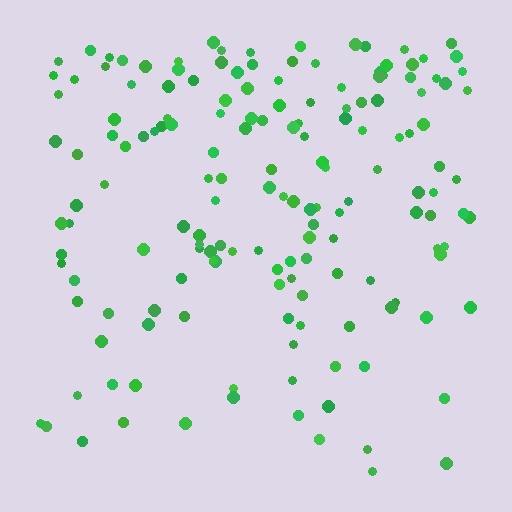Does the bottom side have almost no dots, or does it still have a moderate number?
Still a moderate number, just noticeably fewer than the top.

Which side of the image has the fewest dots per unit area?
The bottom.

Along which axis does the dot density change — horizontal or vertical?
Vertical.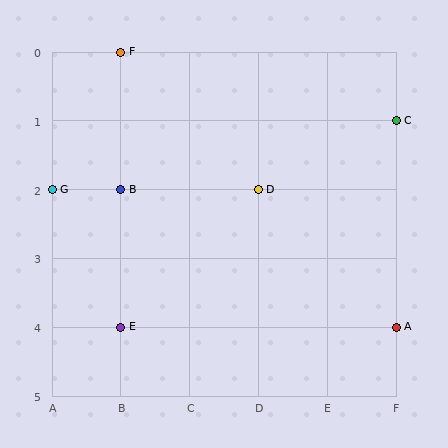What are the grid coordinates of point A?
Point A is at grid coordinates (F, 4).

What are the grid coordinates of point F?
Point F is at grid coordinates (B, 0).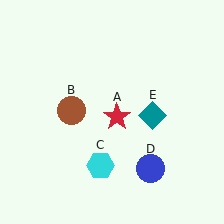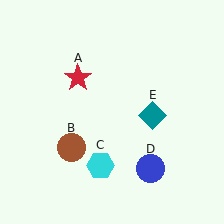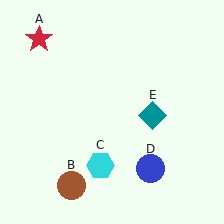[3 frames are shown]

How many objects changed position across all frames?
2 objects changed position: red star (object A), brown circle (object B).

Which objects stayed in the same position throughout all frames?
Cyan hexagon (object C) and blue circle (object D) and teal diamond (object E) remained stationary.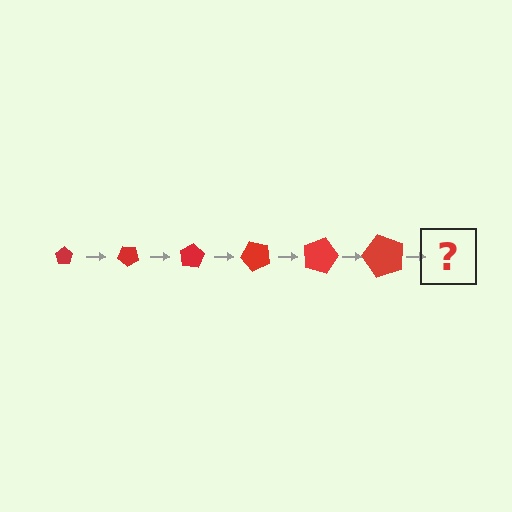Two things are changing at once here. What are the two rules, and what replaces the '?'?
The two rules are that the pentagon grows larger each step and it rotates 40 degrees each step. The '?' should be a pentagon, larger than the previous one and rotated 240 degrees from the start.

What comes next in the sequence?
The next element should be a pentagon, larger than the previous one and rotated 240 degrees from the start.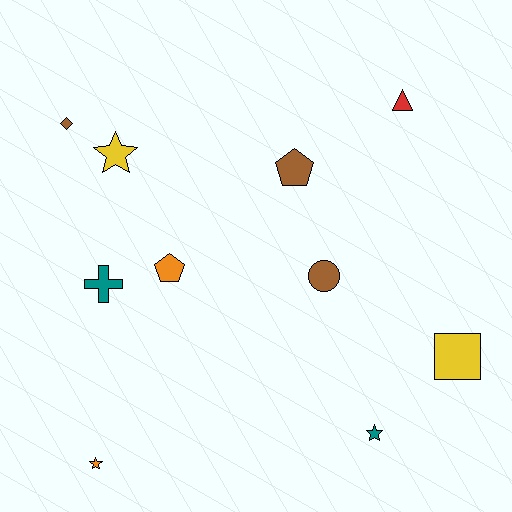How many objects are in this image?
There are 10 objects.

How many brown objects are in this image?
There are 3 brown objects.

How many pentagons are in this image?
There are 2 pentagons.